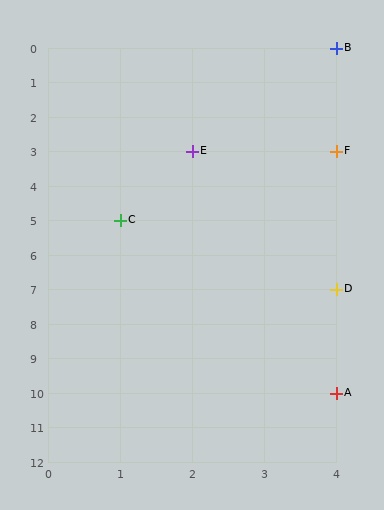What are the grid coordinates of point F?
Point F is at grid coordinates (4, 3).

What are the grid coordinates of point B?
Point B is at grid coordinates (4, 0).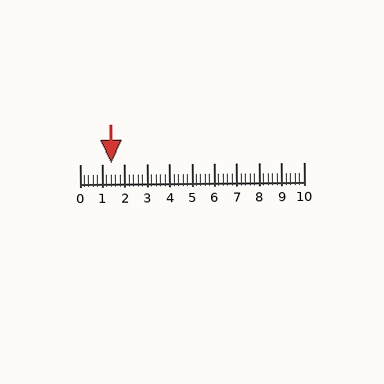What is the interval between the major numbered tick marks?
The major tick marks are spaced 1 units apart.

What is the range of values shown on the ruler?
The ruler shows values from 0 to 10.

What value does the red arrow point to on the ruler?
The red arrow points to approximately 1.4.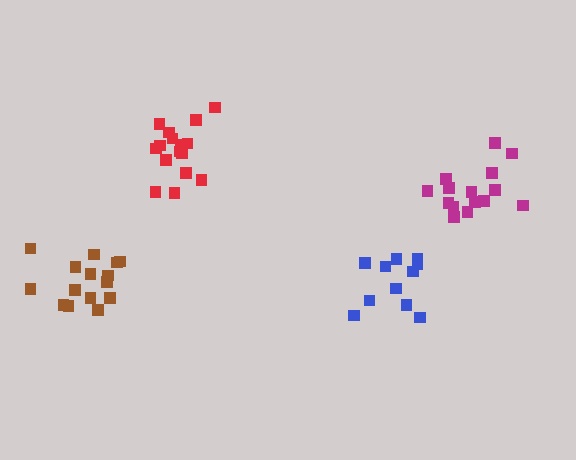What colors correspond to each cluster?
The clusters are colored: blue, red, brown, magenta.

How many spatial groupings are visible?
There are 4 spatial groupings.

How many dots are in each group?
Group 1: 11 dots, Group 2: 16 dots, Group 3: 15 dots, Group 4: 15 dots (57 total).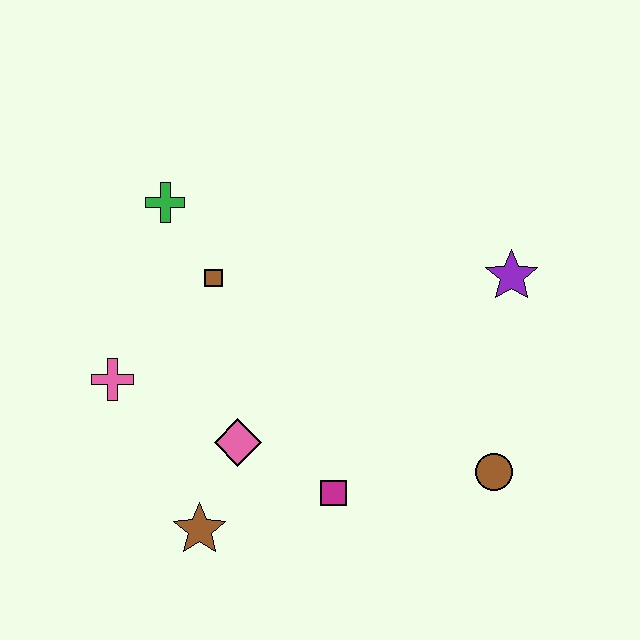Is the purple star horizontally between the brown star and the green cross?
No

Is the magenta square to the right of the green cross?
Yes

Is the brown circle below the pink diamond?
Yes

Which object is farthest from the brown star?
The purple star is farthest from the brown star.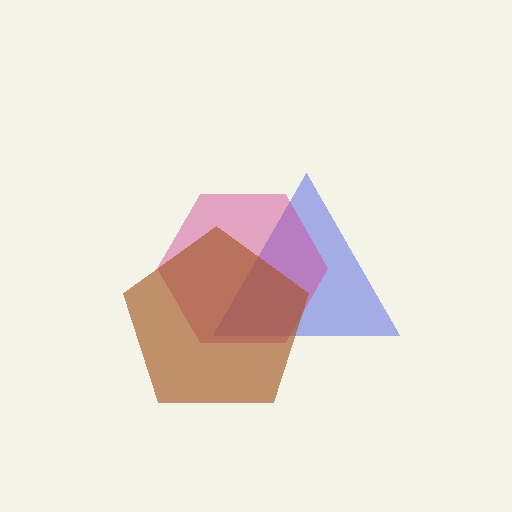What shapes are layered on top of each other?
The layered shapes are: a blue triangle, a magenta hexagon, a brown pentagon.